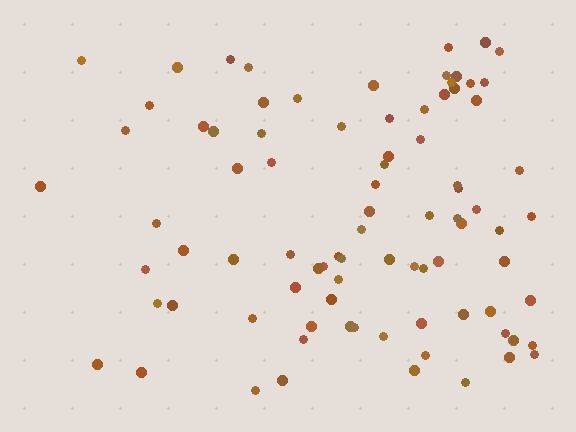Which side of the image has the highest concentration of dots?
The right.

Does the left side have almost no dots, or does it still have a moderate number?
Still a moderate number, just noticeably fewer than the right.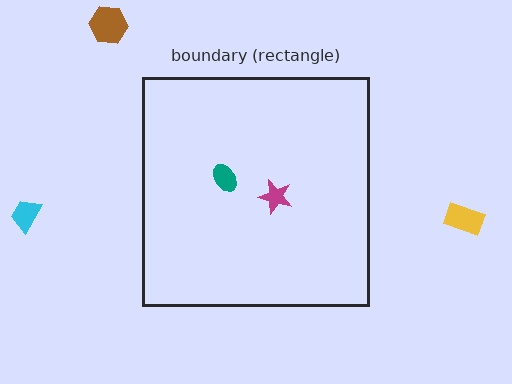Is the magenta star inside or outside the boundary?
Inside.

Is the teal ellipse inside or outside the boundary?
Inside.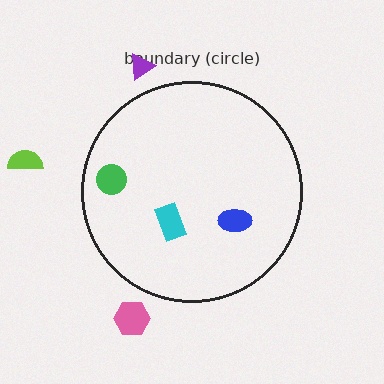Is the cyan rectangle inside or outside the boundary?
Inside.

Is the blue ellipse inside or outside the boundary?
Inside.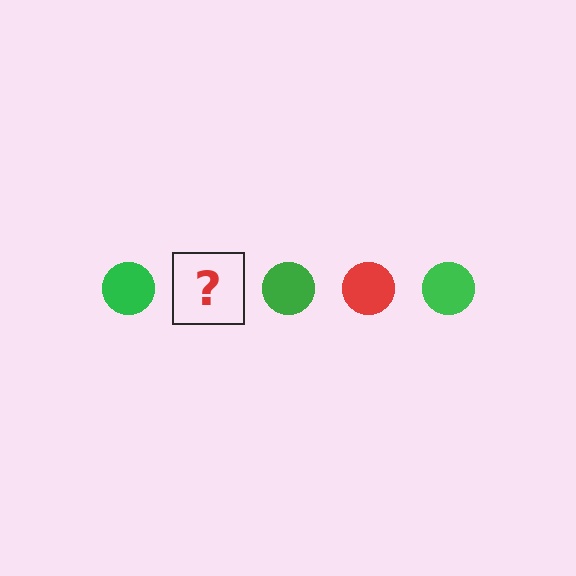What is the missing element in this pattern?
The missing element is a red circle.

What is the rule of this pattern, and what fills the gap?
The rule is that the pattern cycles through green, red circles. The gap should be filled with a red circle.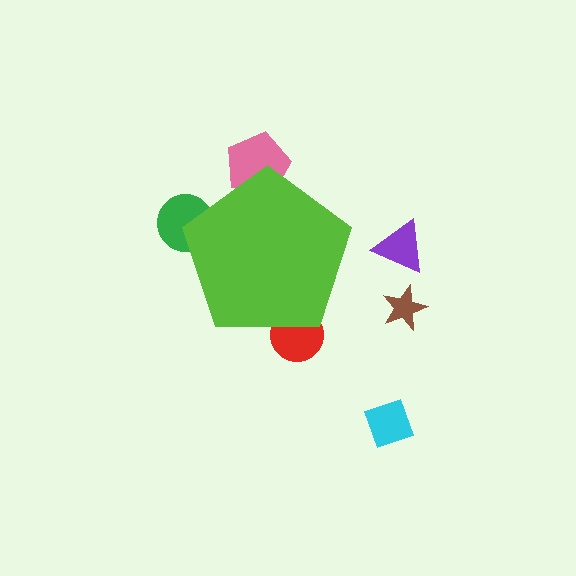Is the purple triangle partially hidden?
No, the purple triangle is fully visible.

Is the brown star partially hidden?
No, the brown star is fully visible.